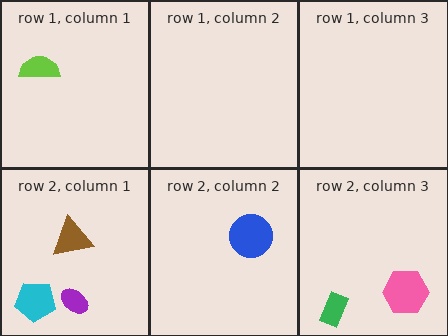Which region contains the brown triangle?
The row 2, column 1 region.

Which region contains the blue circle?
The row 2, column 2 region.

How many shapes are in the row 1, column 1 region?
1.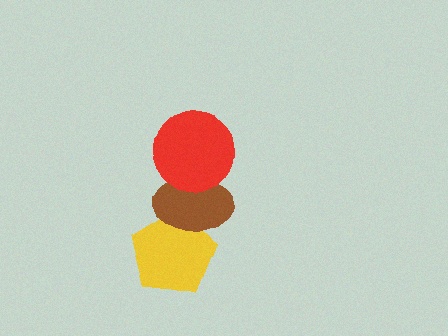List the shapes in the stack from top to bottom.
From top to bottom: the red circle, the brown ellipse, the yellow pentagon.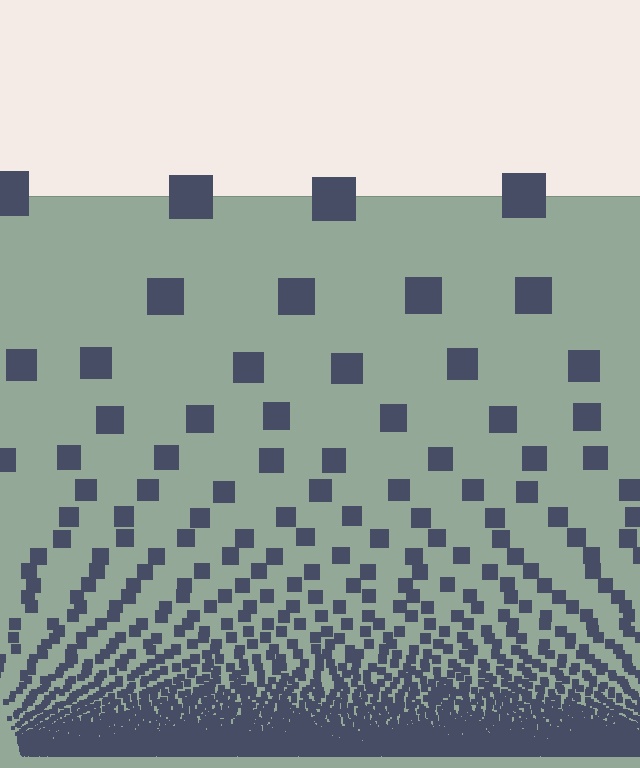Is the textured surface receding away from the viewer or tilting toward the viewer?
The surface appears to tilt toward the viewer. Texture elements get larger and sparser toward the top.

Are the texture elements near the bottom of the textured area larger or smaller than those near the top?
Smaller. The gradient is inverted — elements near the bottom are smaller and denser.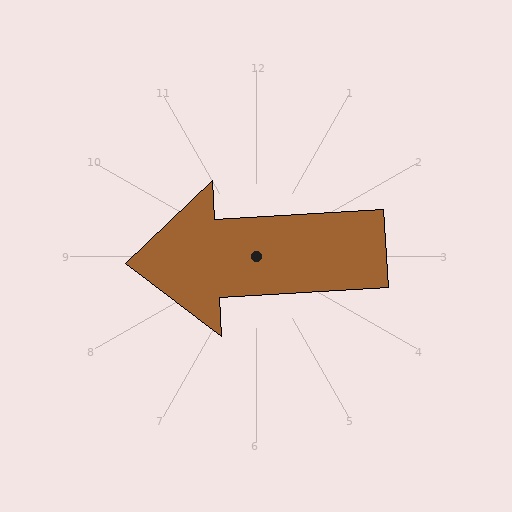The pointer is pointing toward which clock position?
Roughly 9 o'clock.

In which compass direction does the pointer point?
West.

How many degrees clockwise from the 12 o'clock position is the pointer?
Approximately 267 degrees.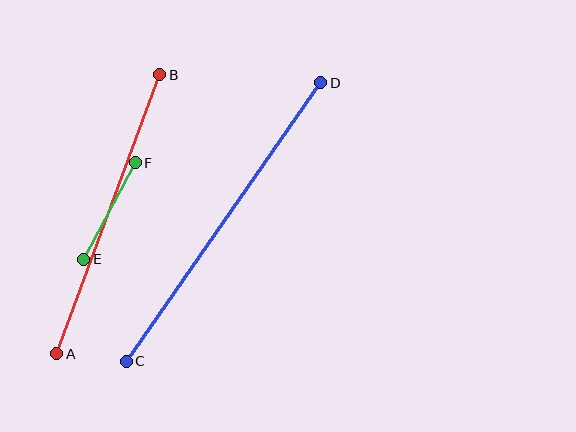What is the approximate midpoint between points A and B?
The midpoint is at approximately (108, 214) pixels.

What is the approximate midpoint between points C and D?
The midpoint is at approximately (224, 222) pixels.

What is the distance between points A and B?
The distance is approximately 297 pixels.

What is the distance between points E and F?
The distance is approximately 109 pixels.